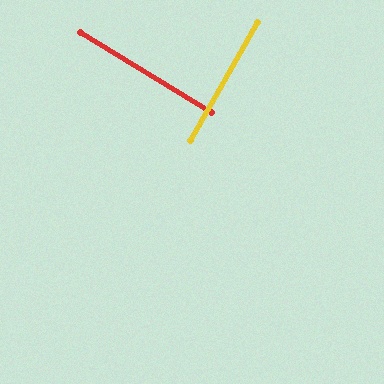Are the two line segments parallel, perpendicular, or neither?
Perpendicular — they meet at approximately 88°.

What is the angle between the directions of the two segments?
Approximately 88 degrees.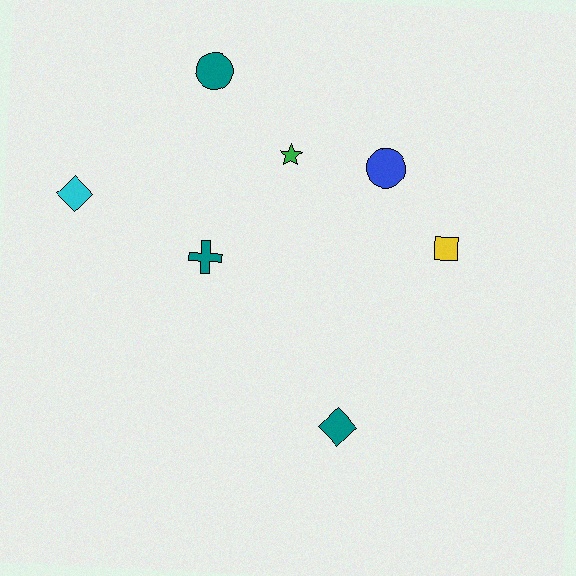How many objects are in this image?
There are 7 objects.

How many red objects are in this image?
There are no red objects.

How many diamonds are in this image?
There are 2 diamonds.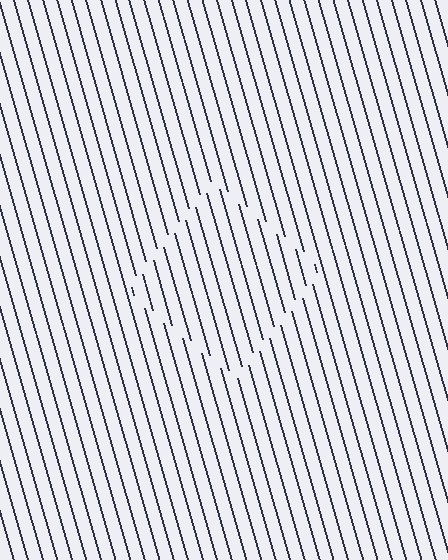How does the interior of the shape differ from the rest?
The interior of the shape contains the same grating, shifted by half a period — the contour is defined by the phase discontinuity where line-ends from the inner and outer gratings abut.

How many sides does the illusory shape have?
4 sides — the line-ends trace a square.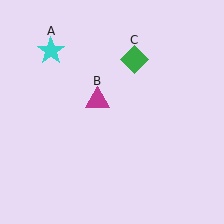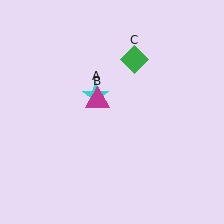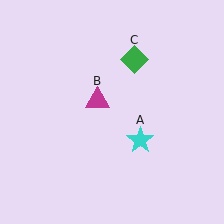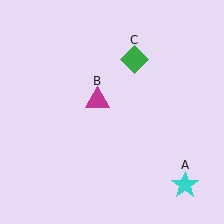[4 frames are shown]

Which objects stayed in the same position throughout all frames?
Magenta triangle (object B) and green diamond (object C) remained stationary.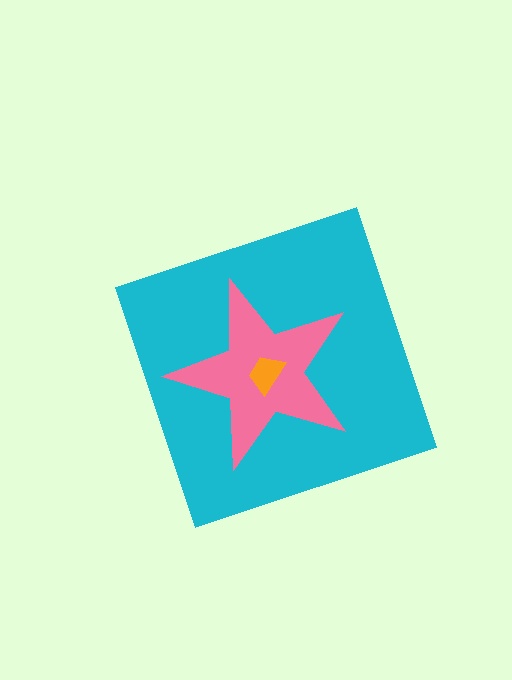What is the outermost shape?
The cyan diamond.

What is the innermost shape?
The orange trapezoid.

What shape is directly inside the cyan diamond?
The pink star.